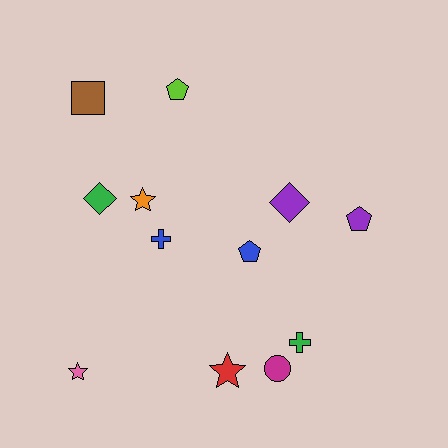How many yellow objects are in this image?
There are no yellow objects.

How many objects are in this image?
There are 12 objects.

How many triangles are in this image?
There are no triangles.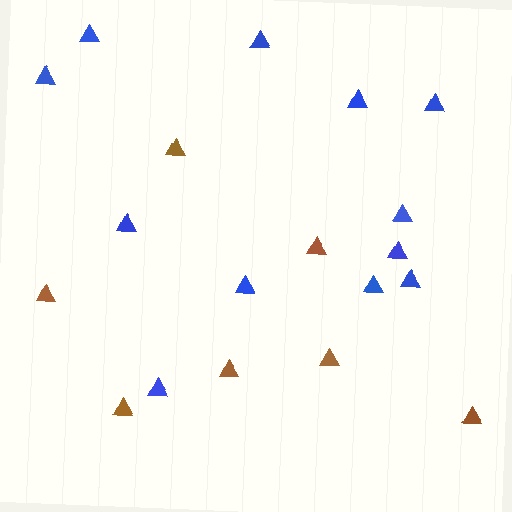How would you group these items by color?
There are 2 groups: one group of blue triangles (12) and one group of brown triangles (7).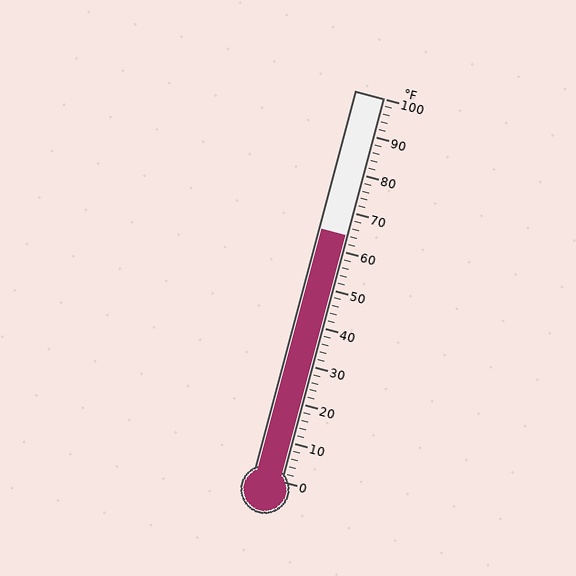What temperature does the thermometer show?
The thermometer shows approximately 64°F.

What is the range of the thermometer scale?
The thermometer scale ranges from 0°F to 100°F.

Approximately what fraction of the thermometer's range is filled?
The thermometer is filled to approximately 65% of its range.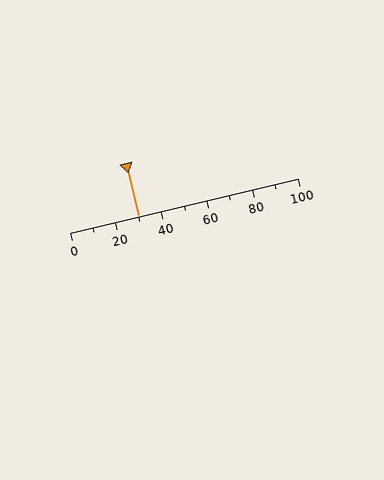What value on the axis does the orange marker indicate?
The marker indicates approximately 30.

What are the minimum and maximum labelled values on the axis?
The axis runs from 0 to 100.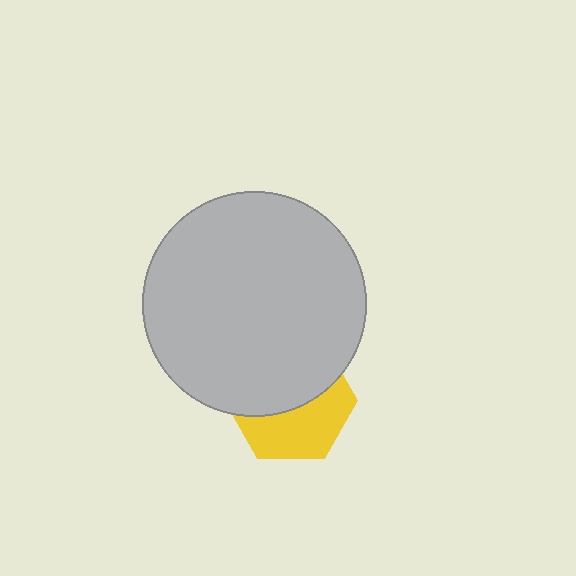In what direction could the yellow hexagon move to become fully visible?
The yellow hexagon could move down. That would shift it out from behind the light gray circle entirely.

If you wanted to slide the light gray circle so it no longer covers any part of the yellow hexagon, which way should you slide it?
Slide it up — that is the most direct way to separate the two shapes.